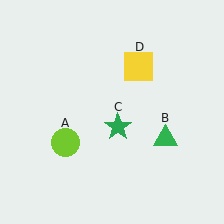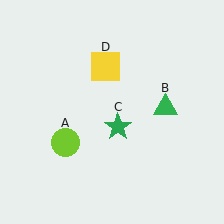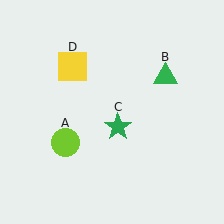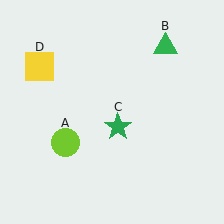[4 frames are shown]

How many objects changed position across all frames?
2 objects changed position: green triangle (object B), yellow square (object D).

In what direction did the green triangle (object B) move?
The green triangle (object B) moved up.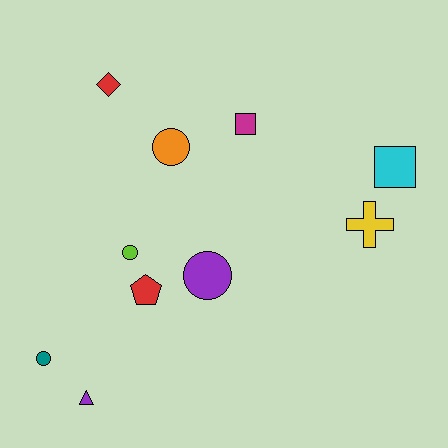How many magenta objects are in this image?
There is 1 magenta object.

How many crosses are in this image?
There is 1 cross.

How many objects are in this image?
There are 10 objects.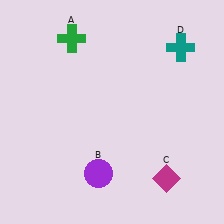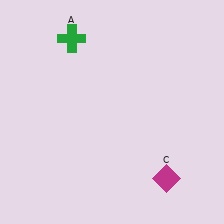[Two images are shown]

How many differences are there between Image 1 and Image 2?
There are 2 differences between the two images.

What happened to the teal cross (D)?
The teal cross (D) was removed in Image 2. It was in the top-right area of Image 1.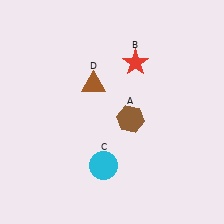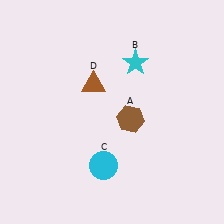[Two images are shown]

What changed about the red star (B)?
In Image 1, B is red. In Image 2, it changed to cyan.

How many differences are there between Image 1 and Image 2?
There is 1 difference between the two images.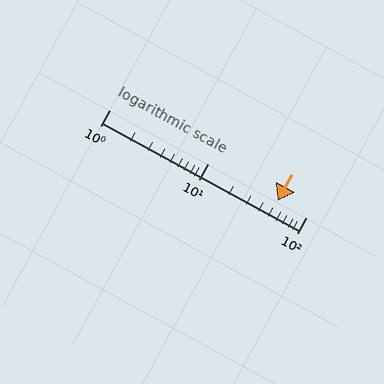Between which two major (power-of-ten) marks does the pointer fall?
The pointer is between 10 and 100.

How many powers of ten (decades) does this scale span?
The scale spans 2 decades, from 1 to 100.